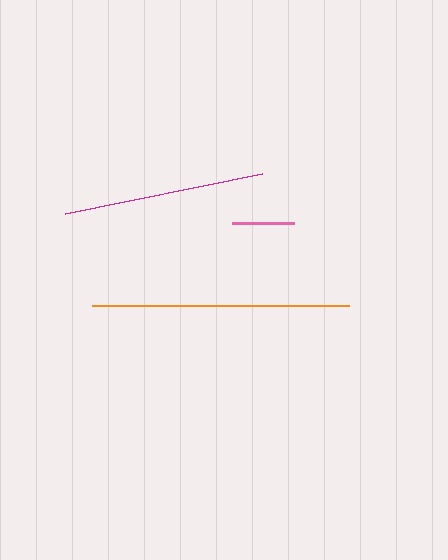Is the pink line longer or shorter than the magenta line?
The magenta line is longer than the pink line.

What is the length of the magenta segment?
The magenta segment is approximately 201 pixels long.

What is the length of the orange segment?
The orange segment is approximately 258 pixels long.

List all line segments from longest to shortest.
From longest to shortest: orange, magenta, pink.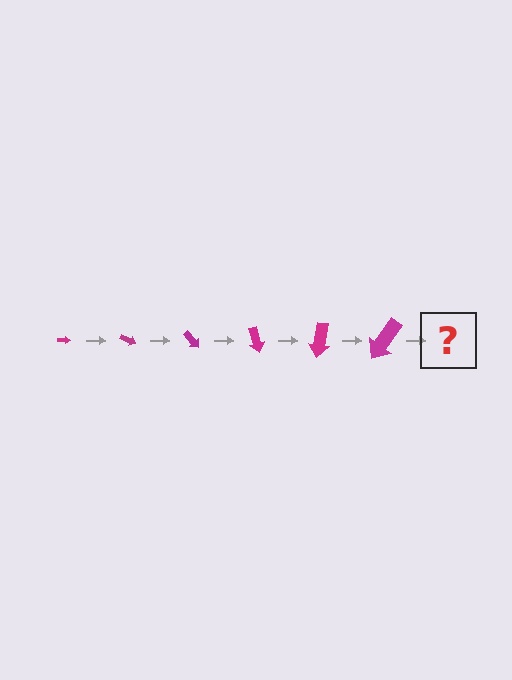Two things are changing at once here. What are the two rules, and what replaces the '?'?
The two rules are that the arrow grows larger each step and it rotates 25 degrees each step. The '?' should be an arrow, larger than the previous one and rotated 150 degrees from the start.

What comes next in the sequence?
The next element should be an arrow, larger than the previous one and rotated 150 degrees from the start.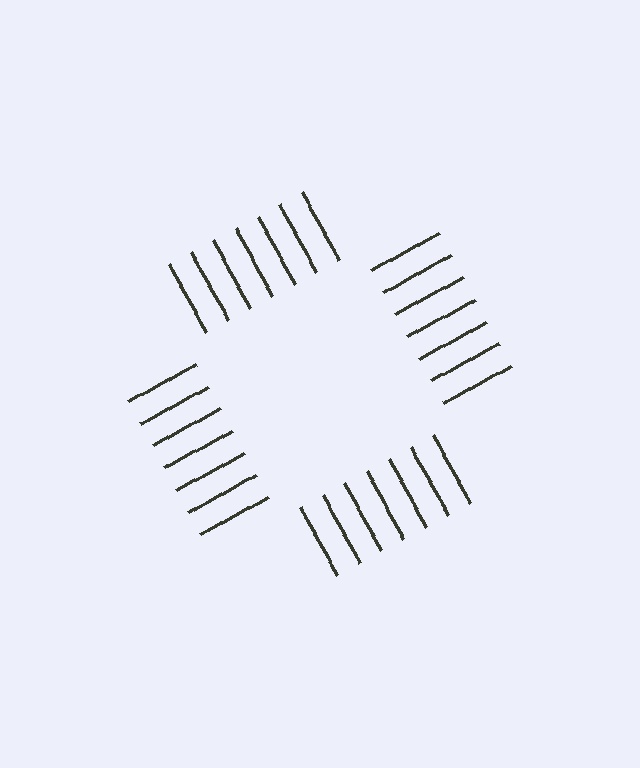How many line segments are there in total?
28 — 7 along each of the 4 edges.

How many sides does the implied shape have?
4 sides — the line-ends trace a square.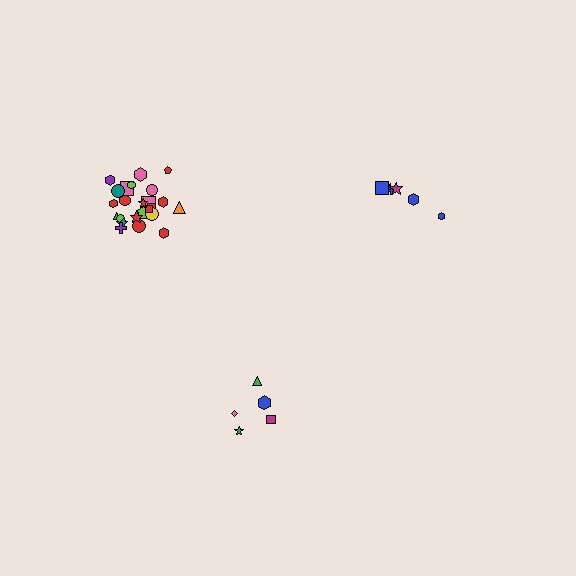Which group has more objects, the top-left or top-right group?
The top-left group.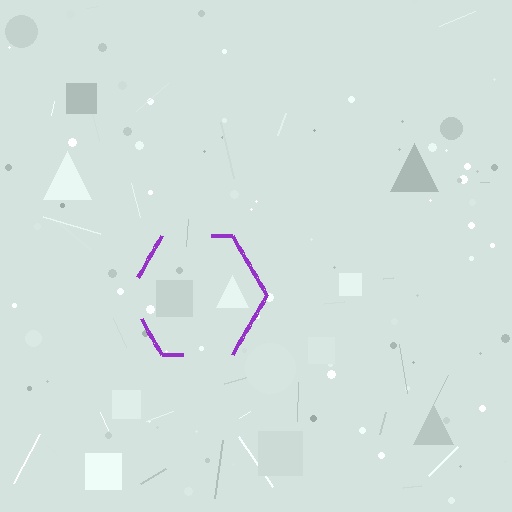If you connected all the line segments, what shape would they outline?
They would outline a hexagon.